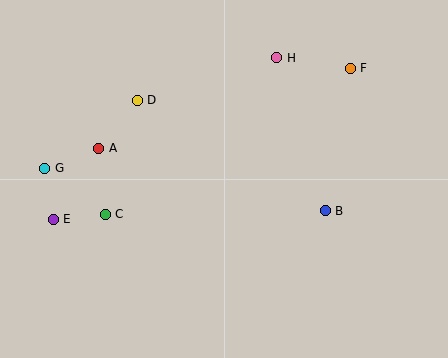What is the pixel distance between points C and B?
The distance between C and B is 220 pixels.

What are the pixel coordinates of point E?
Point E is at (53, 219).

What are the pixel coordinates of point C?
Point C is at (105, 214).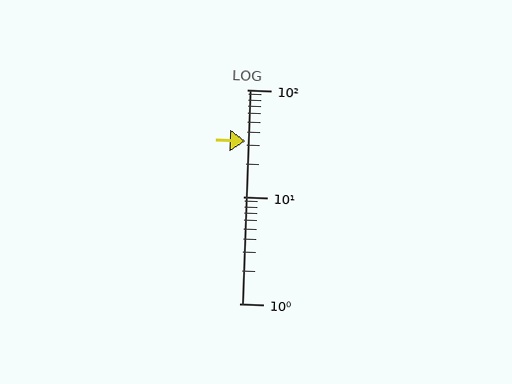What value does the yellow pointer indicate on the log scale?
The pointer indicates approximately 33.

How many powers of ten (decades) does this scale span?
The scale spans 2 decades, from 1 to 100.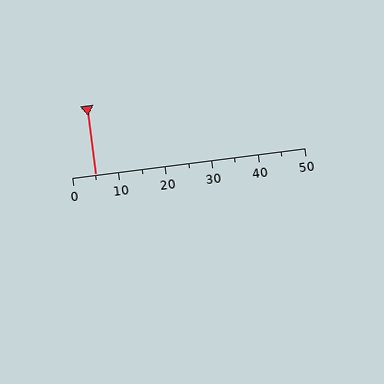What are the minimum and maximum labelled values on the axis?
The axis runs from 0 to 50.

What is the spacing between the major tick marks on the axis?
The major ticks are spaced 10 apart.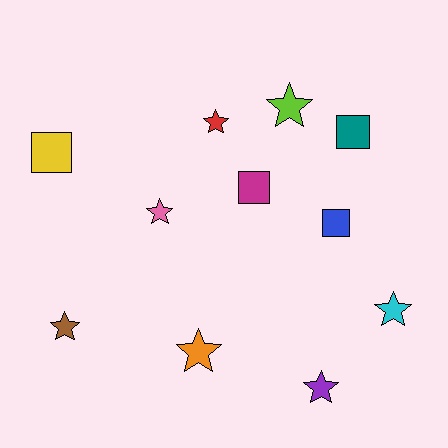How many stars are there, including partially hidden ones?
There are 7 stars.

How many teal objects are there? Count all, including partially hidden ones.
There is 1 teal object.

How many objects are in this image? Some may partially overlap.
There are 11 objects.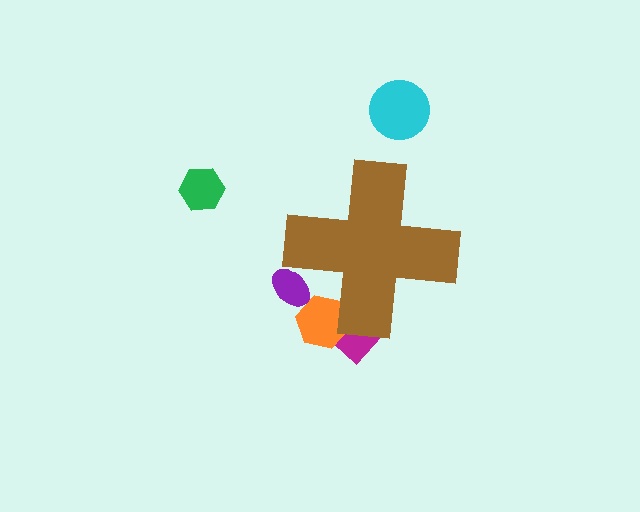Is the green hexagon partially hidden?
No, the green hexagon is fully visible.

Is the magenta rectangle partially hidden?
Yes, the magenta rectangle is partially hidden behind the brown cross.